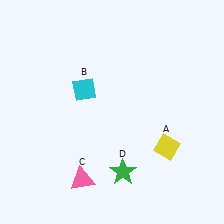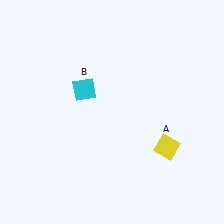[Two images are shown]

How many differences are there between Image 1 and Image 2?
There are 2 differences between the two images.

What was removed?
The pink triangle (C), the green star (D) were removed in Image 2.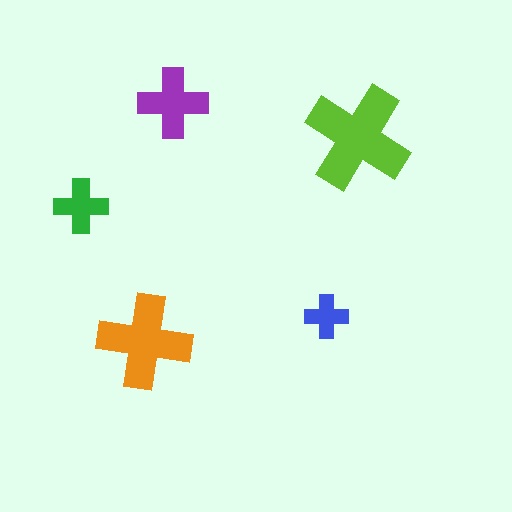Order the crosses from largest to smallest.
the lime one, the orange one, the purple one, the green one, the blue one.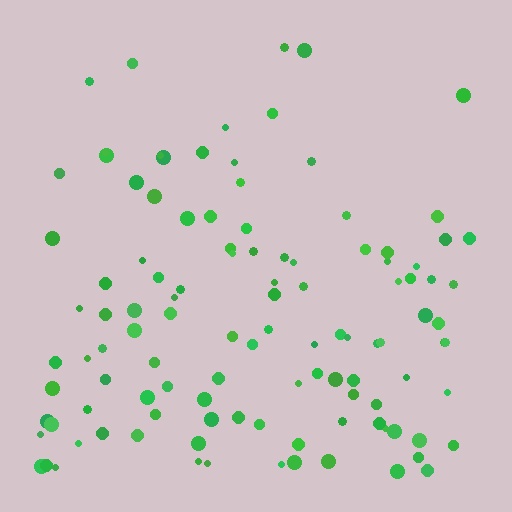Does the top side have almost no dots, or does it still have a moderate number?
Still a moderate number, just noticeably fewer than the bottom.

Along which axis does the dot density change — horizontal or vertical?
Vertical.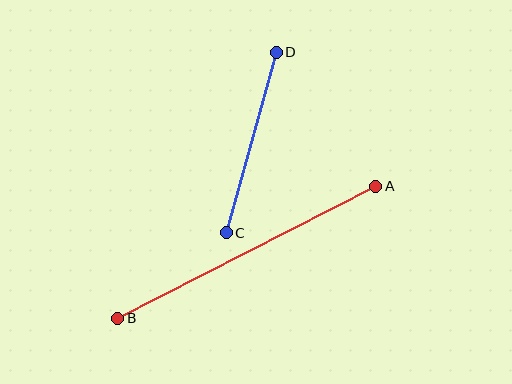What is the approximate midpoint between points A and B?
The midpoint is at approximately (247, 252) pixels.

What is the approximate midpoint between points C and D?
The midpoint is at approximately (251, 143) pixels.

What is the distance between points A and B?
The distance is approximately 290 pixels.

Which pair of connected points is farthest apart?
Points A and B are farthest apart.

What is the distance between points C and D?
The distance is approximately 188 pixels.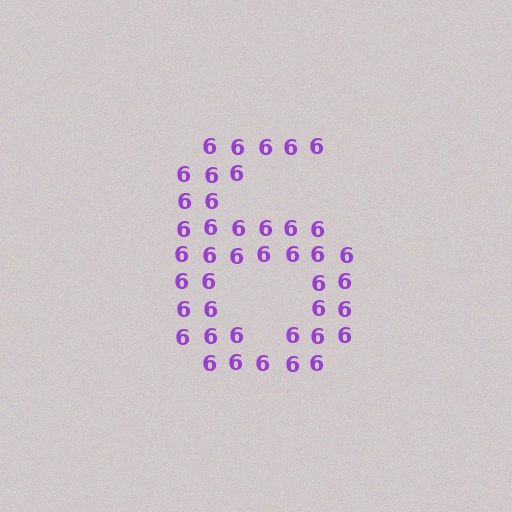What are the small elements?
The small elements are digit 6's.